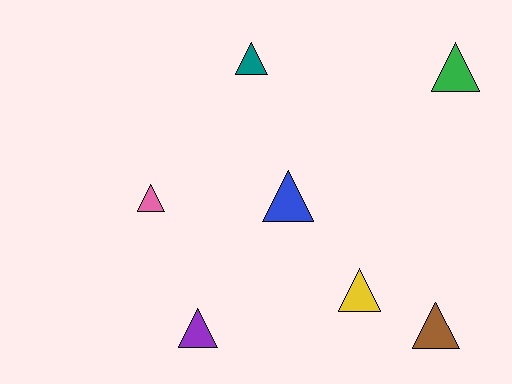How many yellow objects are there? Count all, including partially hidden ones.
There is 1 yellow object.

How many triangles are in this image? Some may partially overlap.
There are 7 triangles.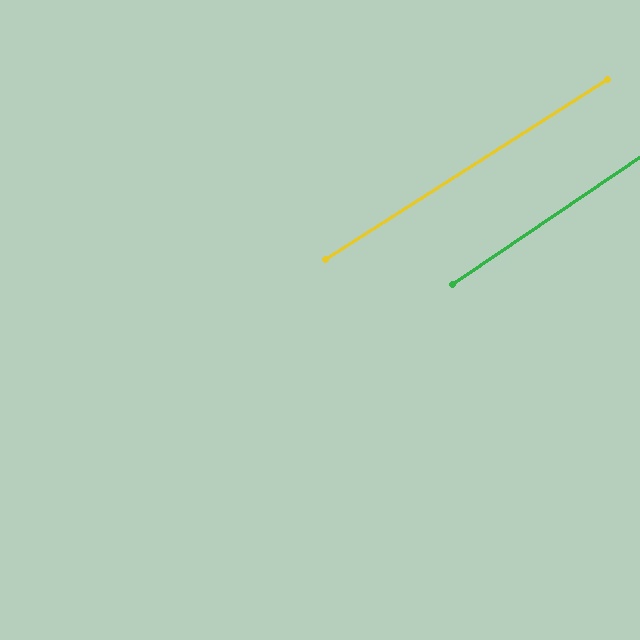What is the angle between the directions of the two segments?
Approximately 2 degrees.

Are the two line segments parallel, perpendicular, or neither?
Parallel — their directions differ by only 1.6°.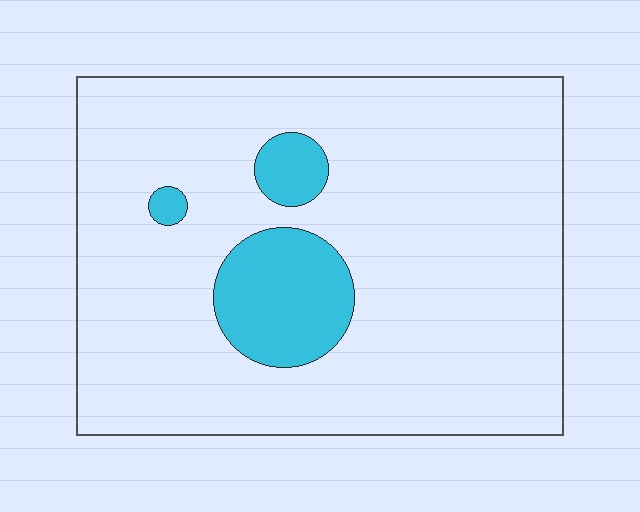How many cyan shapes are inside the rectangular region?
3.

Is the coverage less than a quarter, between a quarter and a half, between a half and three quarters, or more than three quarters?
Less than a quarter.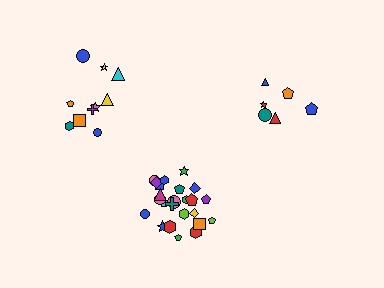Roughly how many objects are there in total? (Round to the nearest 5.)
Roughly 40 objects in total.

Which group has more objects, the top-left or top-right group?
The top-left group.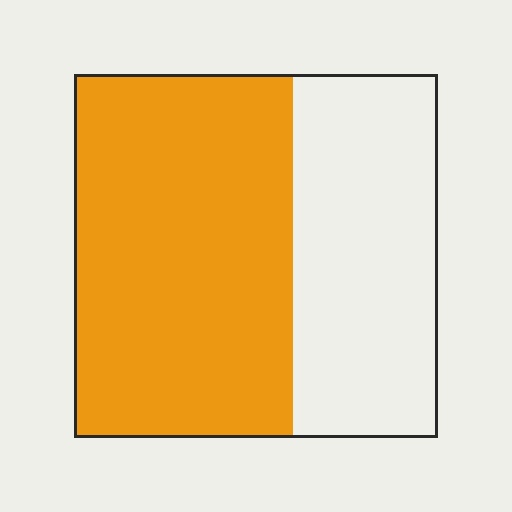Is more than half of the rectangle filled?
Yes.